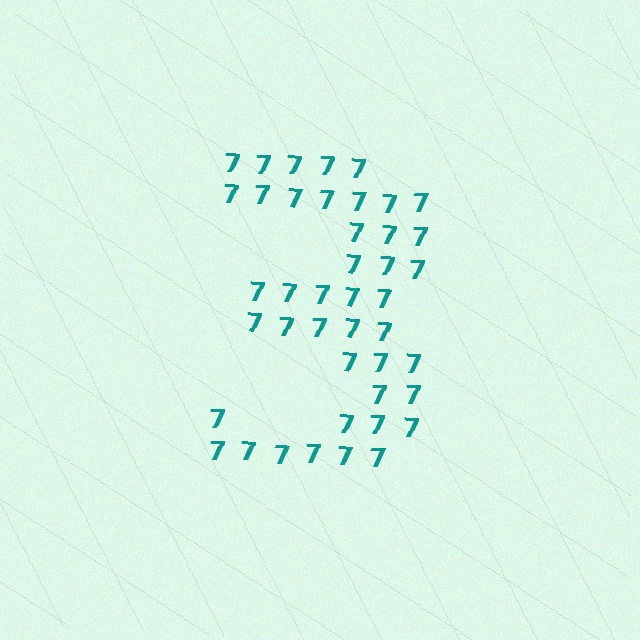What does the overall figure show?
The overall figure shows the digit 3.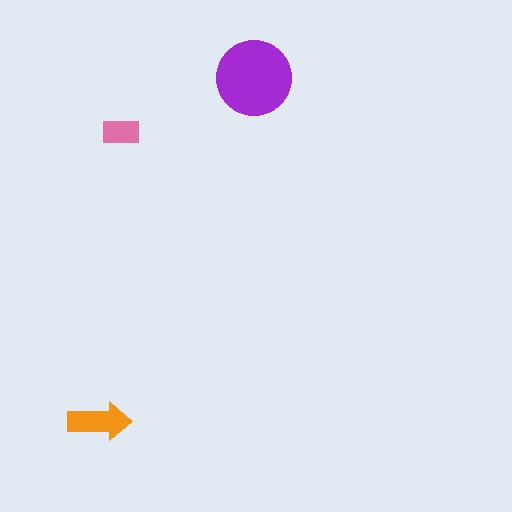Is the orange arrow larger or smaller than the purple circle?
Smaller.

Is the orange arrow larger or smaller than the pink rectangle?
Larger.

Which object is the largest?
The purple circle.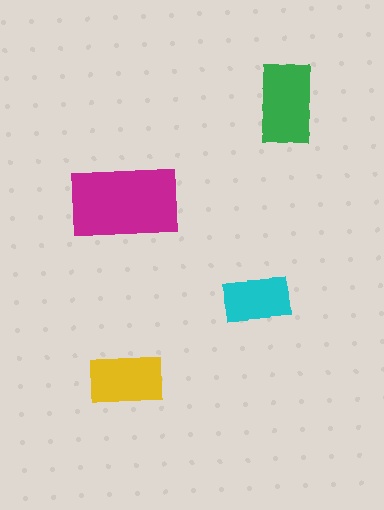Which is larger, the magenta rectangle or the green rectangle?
The magenta one.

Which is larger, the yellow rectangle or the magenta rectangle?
The magenta one.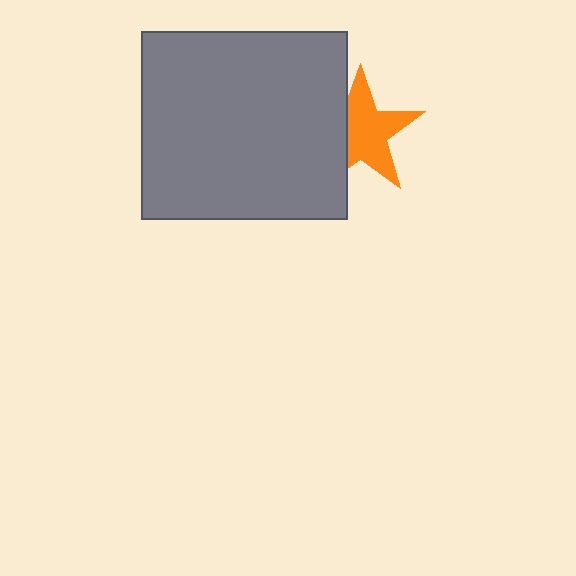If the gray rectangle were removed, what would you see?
You would see the complete orange star.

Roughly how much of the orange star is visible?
Most of it is visible (roughly 69%).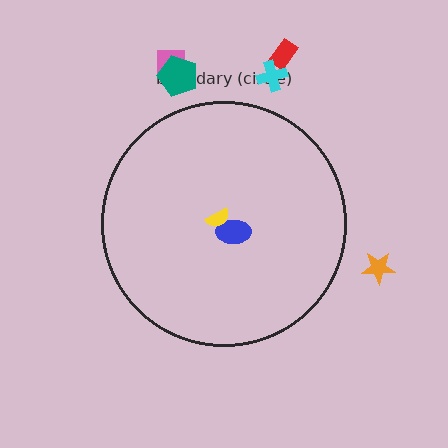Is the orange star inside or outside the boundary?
Outside.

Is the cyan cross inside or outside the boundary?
Outside.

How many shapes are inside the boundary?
2 inside, 5 outside.